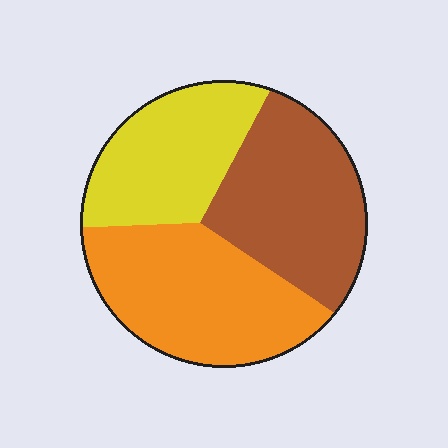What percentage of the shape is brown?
Brown covers about 35% of the shape.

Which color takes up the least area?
Yellow, at roughly 30%.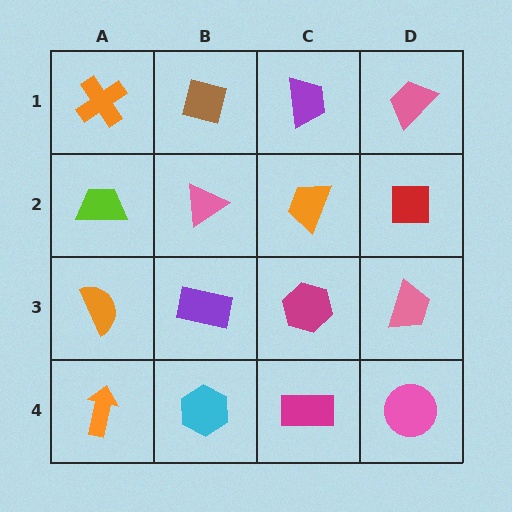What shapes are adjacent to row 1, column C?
An orange trapezoid (row 2, column C), a brown square (row 1, column B), a pink trapezoid (row 1, column D).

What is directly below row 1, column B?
A pink triangle.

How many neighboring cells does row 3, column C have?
4.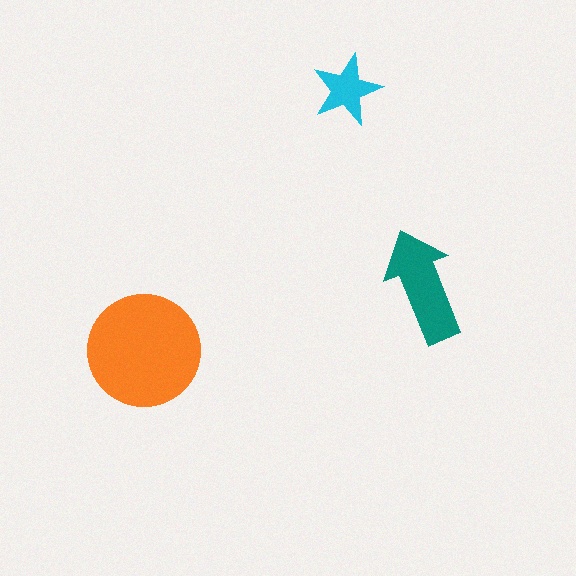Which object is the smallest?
The cyan star.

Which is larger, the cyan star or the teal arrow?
The teal arrow.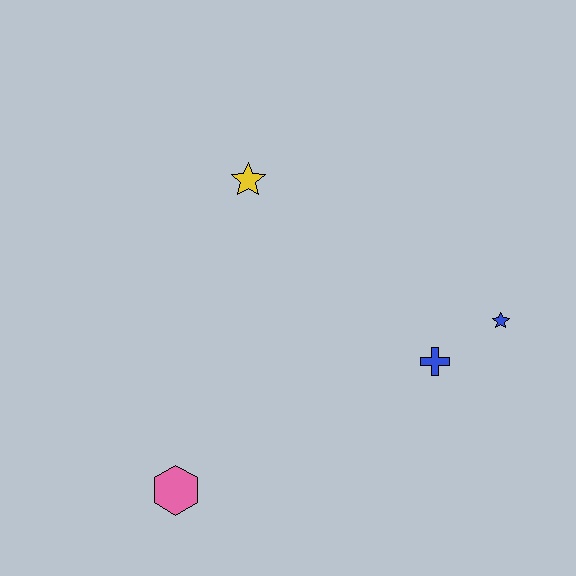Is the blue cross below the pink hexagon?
No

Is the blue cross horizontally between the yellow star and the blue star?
Yes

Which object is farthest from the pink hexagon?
The blue star is farthest from the pink hexagon.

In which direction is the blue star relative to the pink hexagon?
The blue star is to the right of the pink hexagon.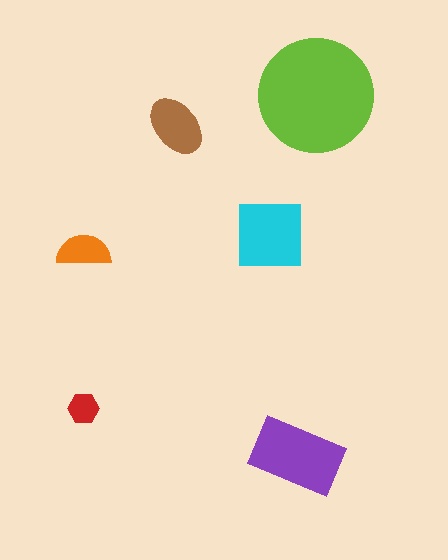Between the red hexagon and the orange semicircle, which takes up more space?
The orange semicircle.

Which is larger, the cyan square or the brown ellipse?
The cyan square.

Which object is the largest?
The lime circle.